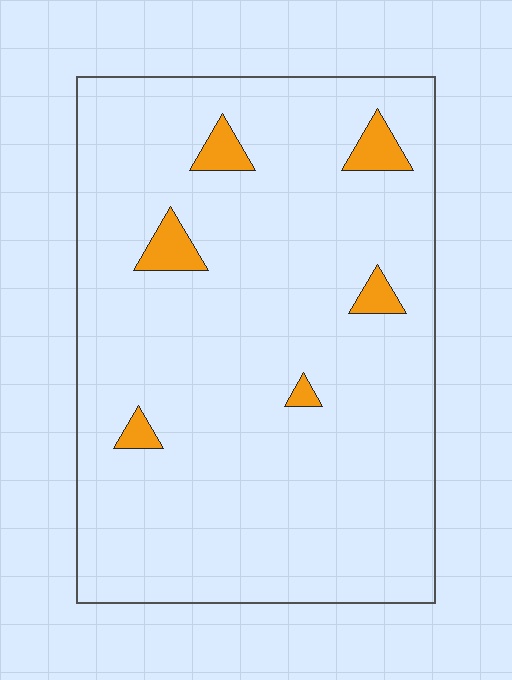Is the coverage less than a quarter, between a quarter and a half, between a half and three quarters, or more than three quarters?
Less than a quarter.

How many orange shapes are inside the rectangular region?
6.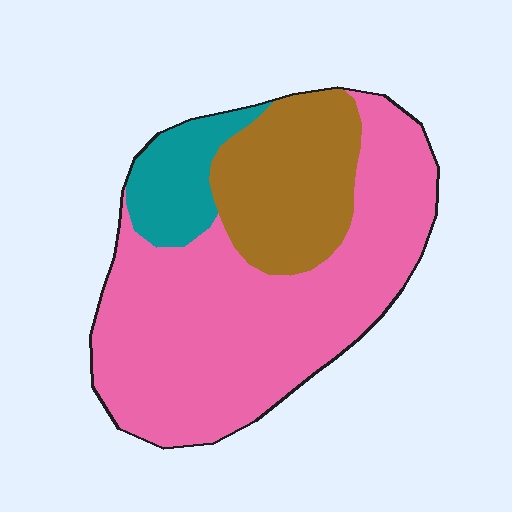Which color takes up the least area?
Teal, at roughly 10%.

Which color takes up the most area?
Pink, at roughly 65%.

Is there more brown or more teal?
Brown.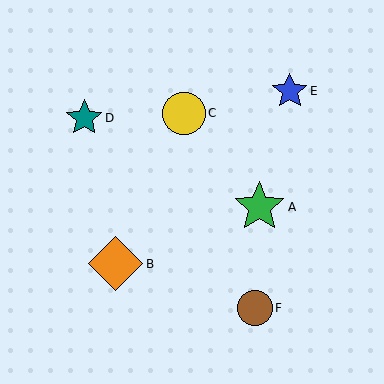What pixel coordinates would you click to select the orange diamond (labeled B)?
Click at (116, 264) to select the orange diamond B.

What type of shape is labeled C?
Shape C is a yellow circle.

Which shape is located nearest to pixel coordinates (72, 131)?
The teal star (labeled D) at (84, 118) is nearest to that location.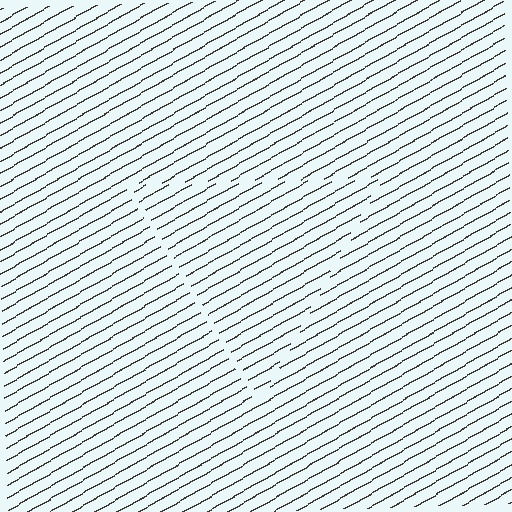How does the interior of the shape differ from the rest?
The interior of the shape contains the same grating, shifted by half a period — the contour is defined by the phase discontinuity where line-ends from the inner and outer gratings abut.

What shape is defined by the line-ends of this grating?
An illusory triangle. The interior of the shape contains the same grating, shifted by half a period — the contour is defined by the phase discontinuity where line-ends from the inner and outer gratings abut.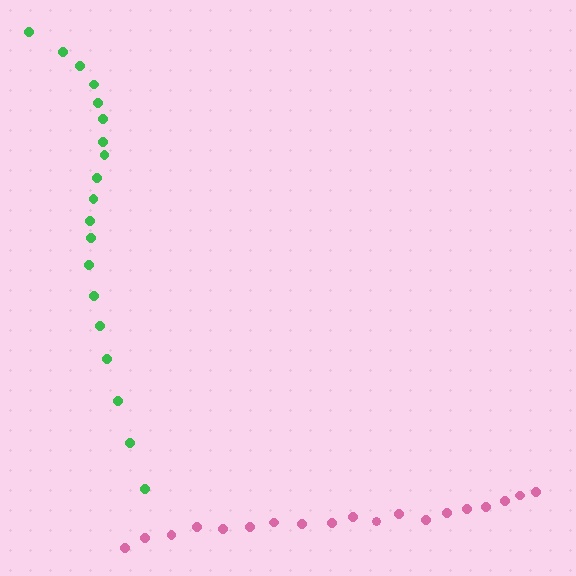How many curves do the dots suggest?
There are 2 distinct paths.